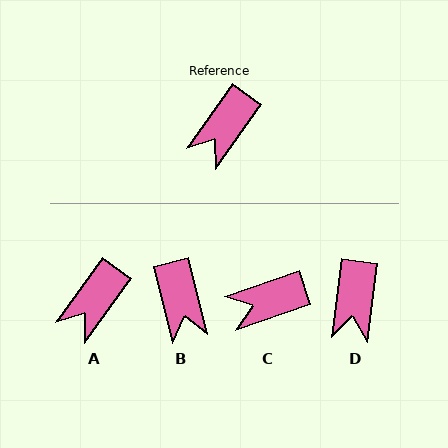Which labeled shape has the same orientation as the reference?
A.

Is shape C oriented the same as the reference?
No, it is off by about 35 degrees.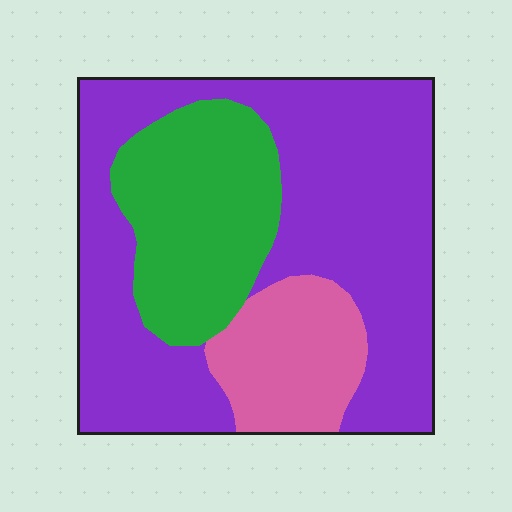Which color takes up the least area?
Pink, at roughly 15%.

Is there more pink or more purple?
Purple.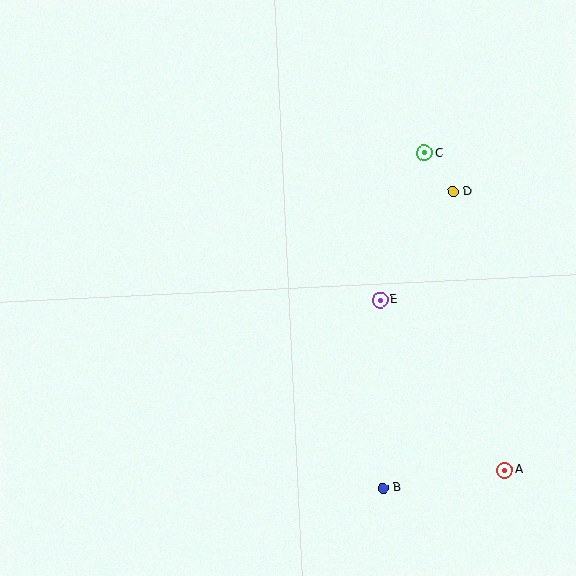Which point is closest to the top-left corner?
Point C is closest to the top-left corner.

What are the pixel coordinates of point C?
Point C is at (424, 153).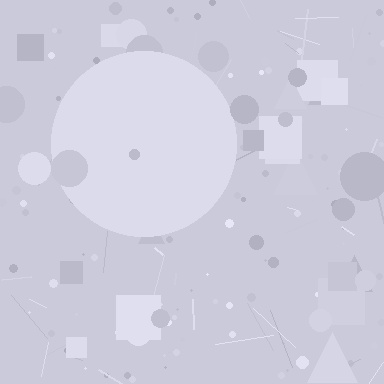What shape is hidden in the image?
A circle is hidden in the image.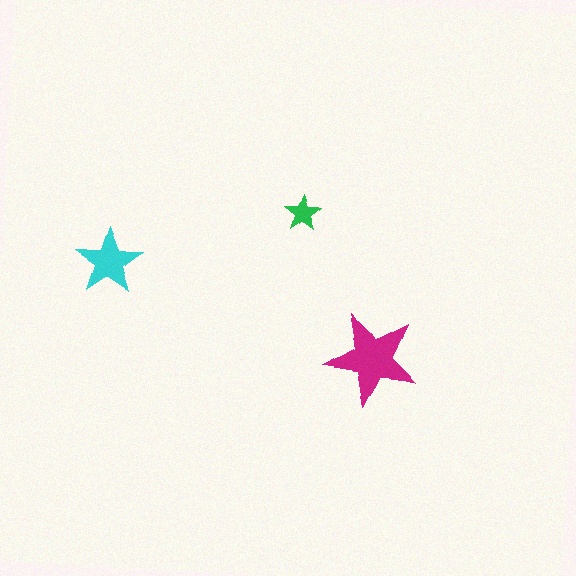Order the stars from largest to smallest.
the magenta one, the cyan one, the green one.